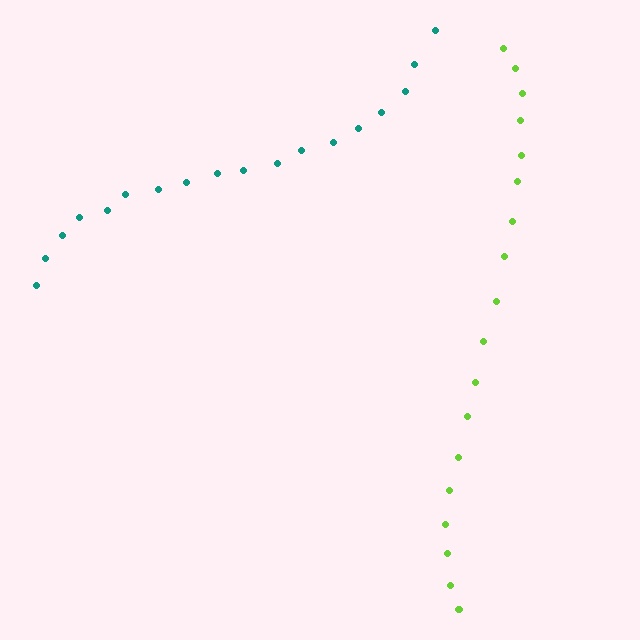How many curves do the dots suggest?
There are 2 distinct paths.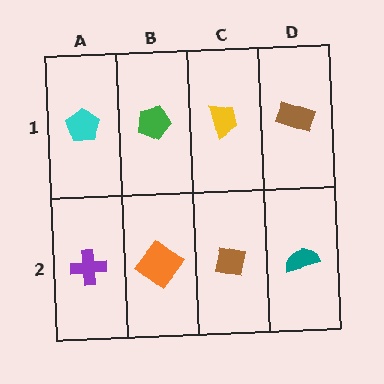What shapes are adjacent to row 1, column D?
A teal semicircle (row 2, column D), a yellow trapezoid (row 1, column C).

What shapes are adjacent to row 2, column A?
A cyan pentagon (row 1, column A), an orange diamond (row 2, column B).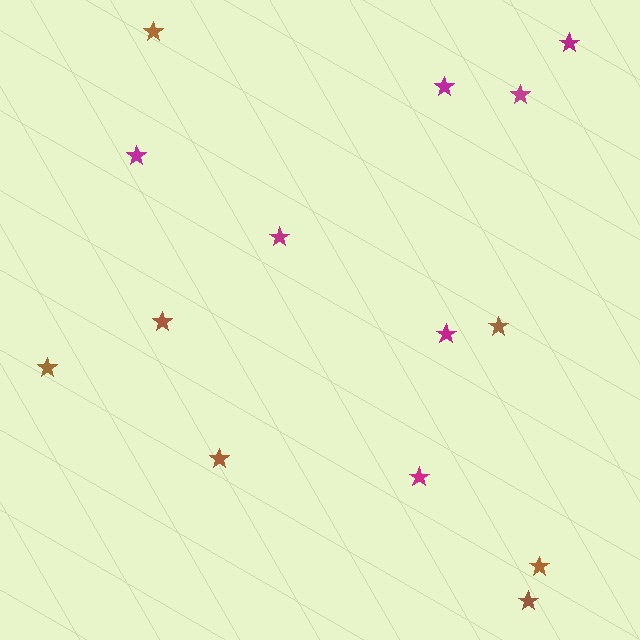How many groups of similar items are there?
There are 2 groups: one group of magenta stars (7) and one group of brown stars (7).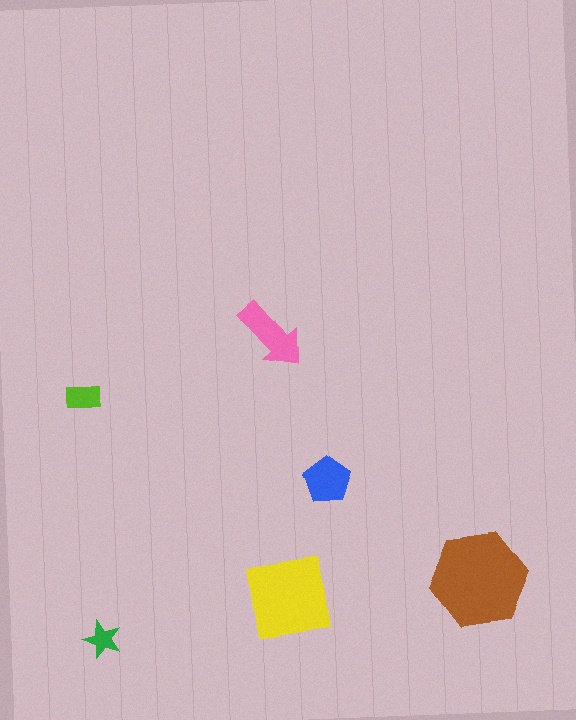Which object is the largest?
The brown hexagon.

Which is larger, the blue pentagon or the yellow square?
The yellow square.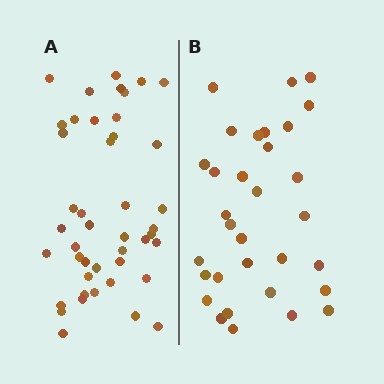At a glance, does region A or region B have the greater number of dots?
Region A (the left region) has more dots.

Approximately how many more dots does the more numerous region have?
Region A has roughly 12 or so more dots than region B.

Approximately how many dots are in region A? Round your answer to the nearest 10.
About 40 dots. (The exact count is 44, which rounds to 40.)